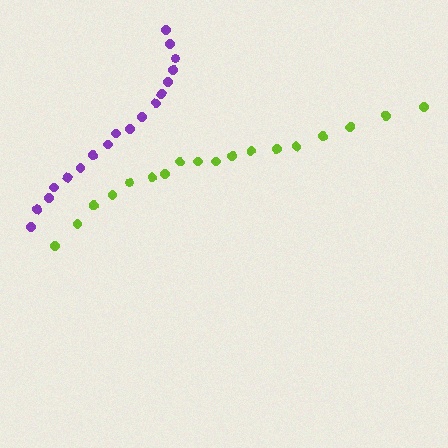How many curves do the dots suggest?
There are 2 distinct paths.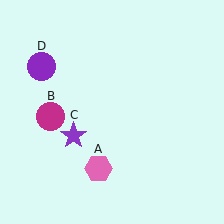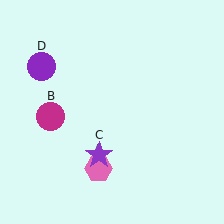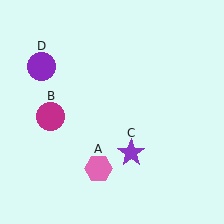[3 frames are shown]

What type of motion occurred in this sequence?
The purple star (object C) rotated counterclockwise around the center of the scene.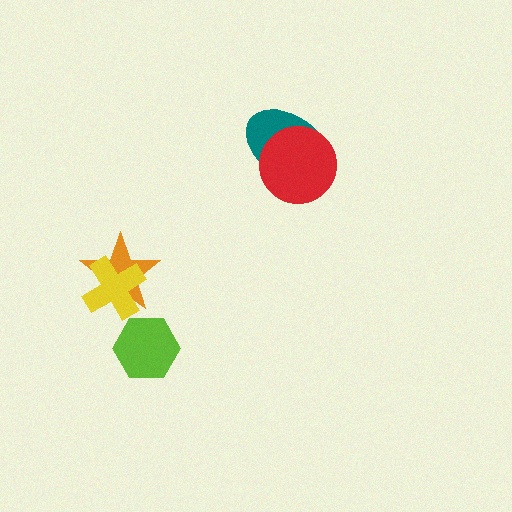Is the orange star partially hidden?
Yes, it is partially covered by another shape.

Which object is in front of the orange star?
The yellow cross is in front of the orange star.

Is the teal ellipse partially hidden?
Yes, it is partially covered by another shape.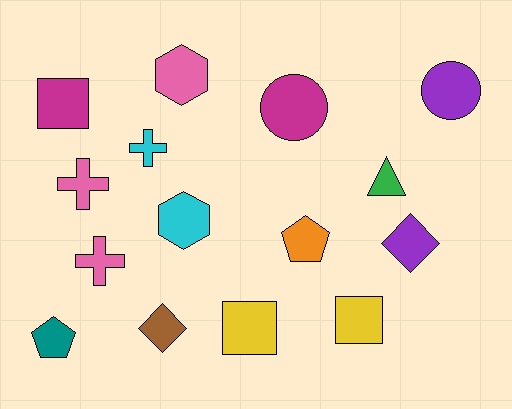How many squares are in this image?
There are 3 squares.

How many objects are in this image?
There are 15 objects.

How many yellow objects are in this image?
There are 2 yellow objects.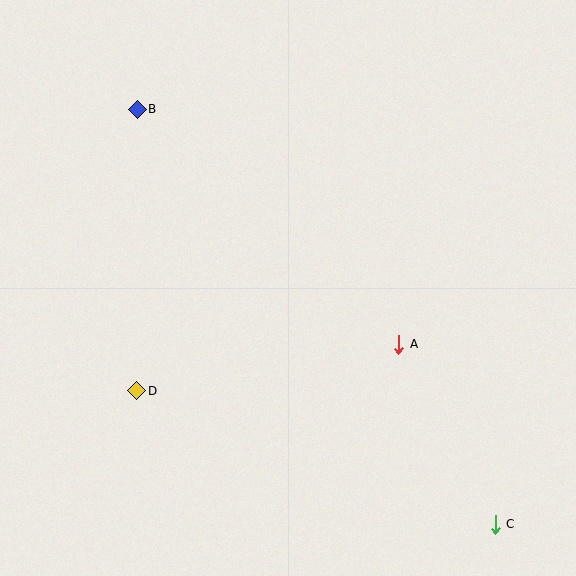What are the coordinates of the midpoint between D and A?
The midpoint between D and A is at (268, 367).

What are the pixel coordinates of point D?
Point D is at (137, 391).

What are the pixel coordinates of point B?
Point B is at (137, 109).